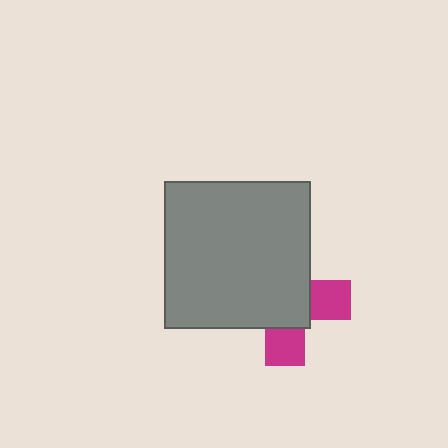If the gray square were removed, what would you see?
You would see the complete magenta cross.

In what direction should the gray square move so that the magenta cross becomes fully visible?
The gray square should move toward the upper-left. That is the shortest direction to clear the overlap and leave the magenta cross fully visible.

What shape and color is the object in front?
The object in front is a gray square.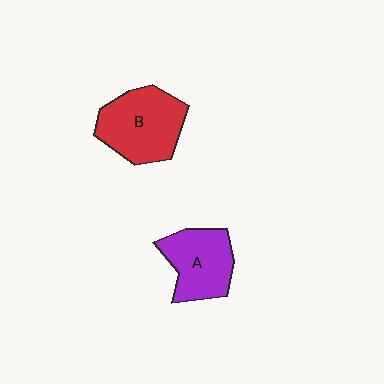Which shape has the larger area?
Shape B (red).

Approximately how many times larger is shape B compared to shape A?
Approximately 1.2 times.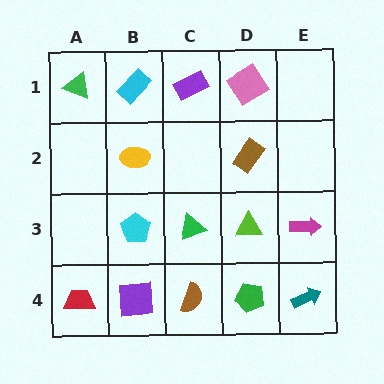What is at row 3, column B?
A cyan pentagon.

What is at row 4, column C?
A brown semicircle.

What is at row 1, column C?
A purple rectangle.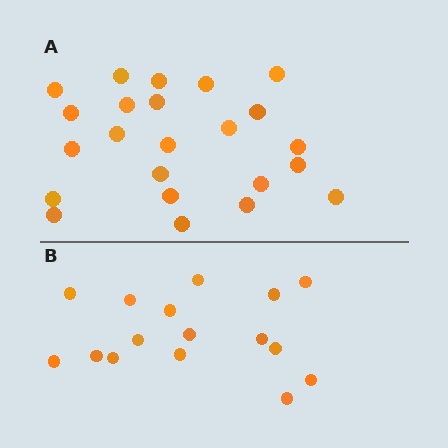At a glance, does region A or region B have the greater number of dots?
Region A (the top region) has more dots.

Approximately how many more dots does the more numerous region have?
Region A has roughly 8 or so more dots than region B.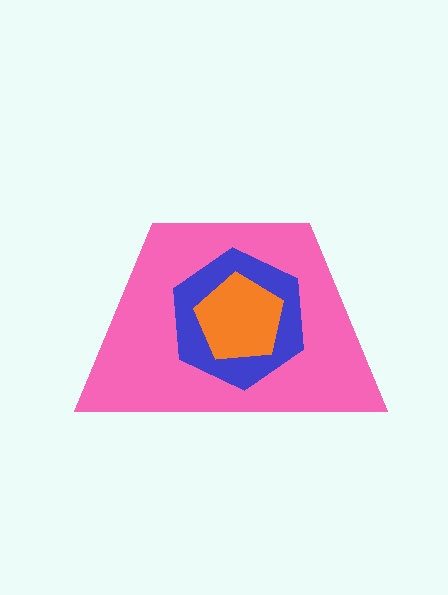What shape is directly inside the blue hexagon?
The orange pentagon.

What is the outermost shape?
The pink trapezoid.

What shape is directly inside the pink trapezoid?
The blue hexagon.